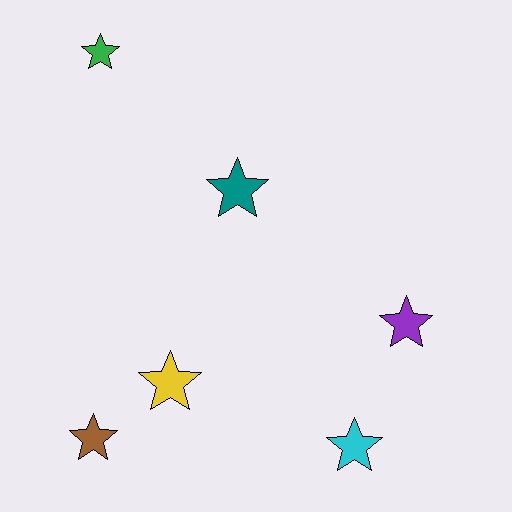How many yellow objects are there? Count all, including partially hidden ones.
There is 1 yellow object.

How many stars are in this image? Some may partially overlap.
There are 6 stars.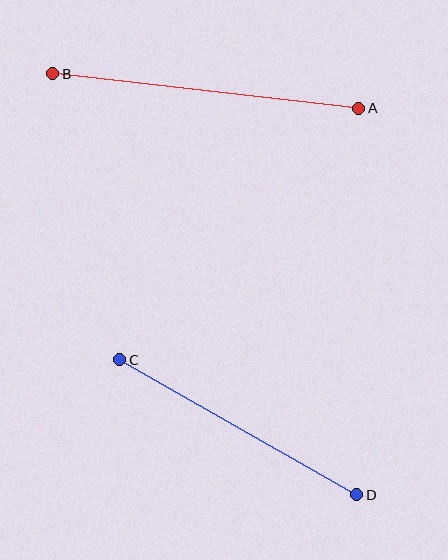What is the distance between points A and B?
The distance is approximately 308 pixels.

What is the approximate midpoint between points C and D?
The midpoint is at approximately (238, 427) pixels.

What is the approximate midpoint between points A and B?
The midpoint is at approximately (206, 91) pixels.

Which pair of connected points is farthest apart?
Points A and B are farthest apart.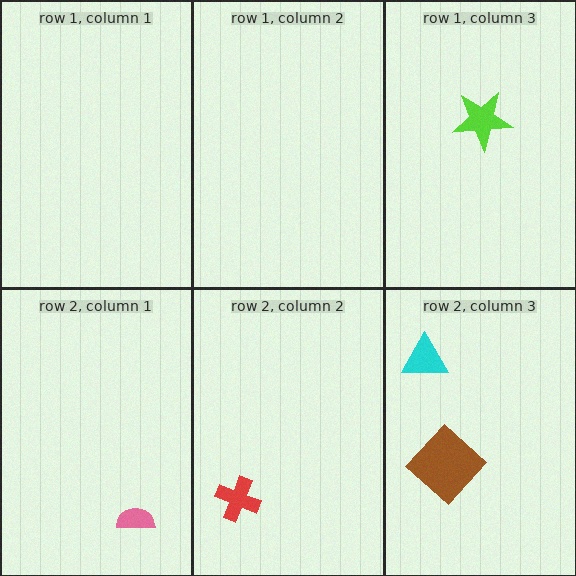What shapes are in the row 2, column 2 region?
The red cross.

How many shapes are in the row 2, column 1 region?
1.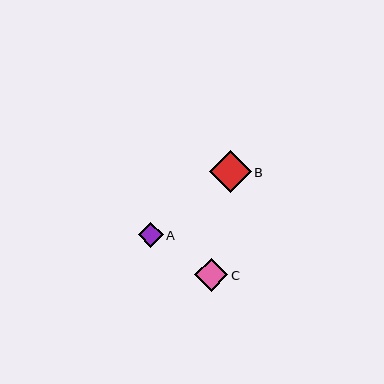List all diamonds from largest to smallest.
From largest to smallest: B, C, A.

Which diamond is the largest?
Diamond B is the largest with a size of approximately 42 pixels.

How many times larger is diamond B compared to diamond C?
Diamond B is approximately 1.3 times the size of diamond C.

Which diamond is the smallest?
Diamond A is the smallest with a size of approximately 25 pixels.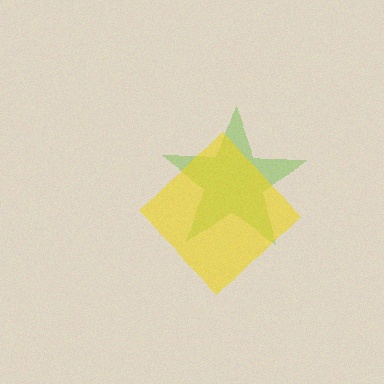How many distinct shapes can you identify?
There are 2 distinct shapes: a lime star, a yellow diamond.